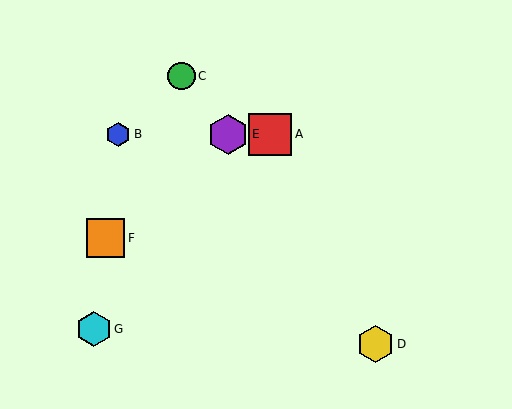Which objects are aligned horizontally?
Objects A, B, E are aligned horizontally.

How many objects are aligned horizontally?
3 objects (A, B, E) are aligned horizontally.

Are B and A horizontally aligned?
Yes, both are at y≈134.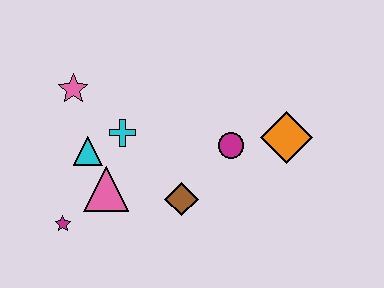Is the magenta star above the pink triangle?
No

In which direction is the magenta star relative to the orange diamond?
The magenta star is to the left of the orange diamond.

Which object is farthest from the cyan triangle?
The orange diamond is farthest from the cyan triangle.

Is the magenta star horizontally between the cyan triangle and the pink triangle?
No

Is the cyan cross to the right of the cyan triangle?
Yes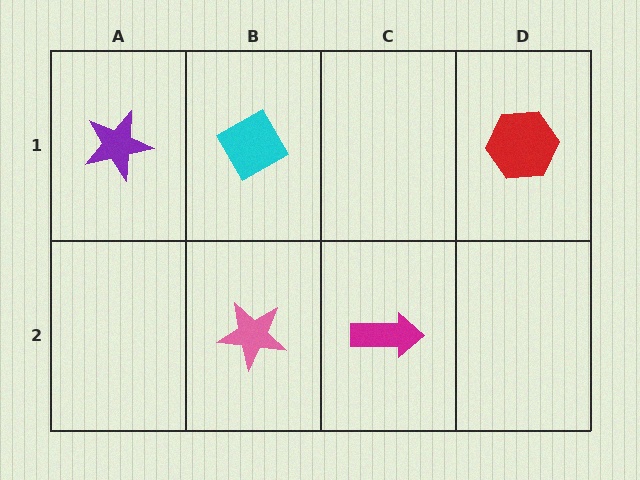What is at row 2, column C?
A magenta arrow.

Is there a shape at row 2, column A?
No, that cell is empty.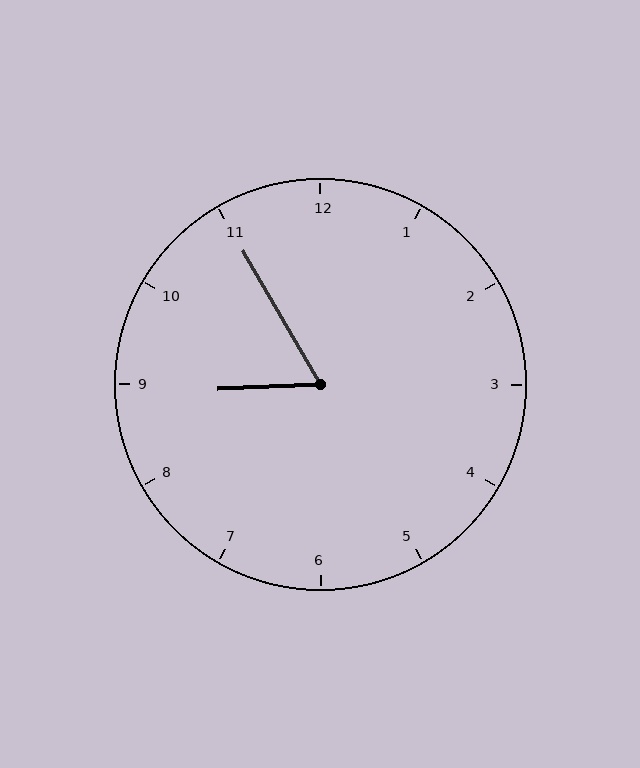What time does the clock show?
8:55.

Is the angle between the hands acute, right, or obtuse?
It is acute.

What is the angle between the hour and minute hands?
Approximately 62 degrees.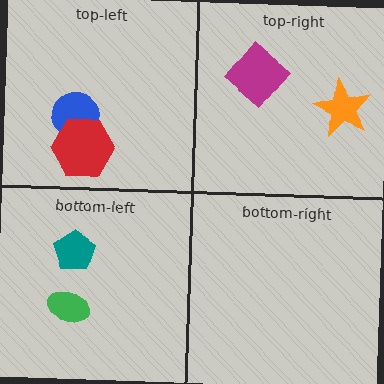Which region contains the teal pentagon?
The bottom-left region.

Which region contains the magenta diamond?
The top-right region.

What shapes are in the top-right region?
The orange star, the magenta diamond.